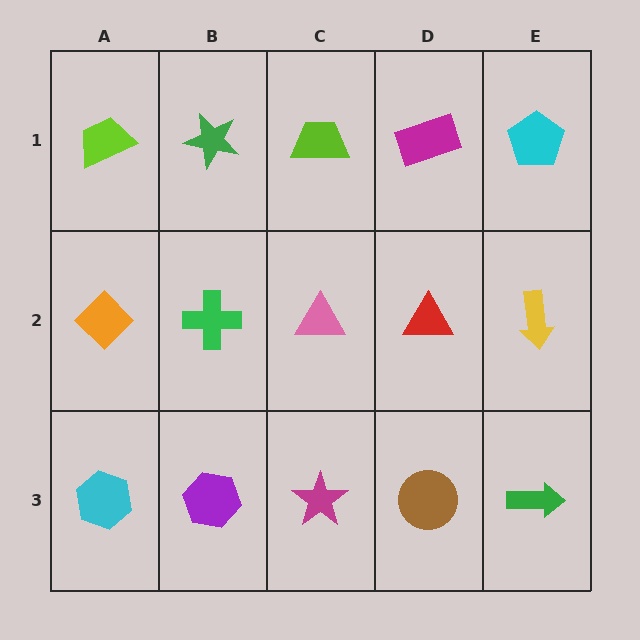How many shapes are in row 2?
5 shapes.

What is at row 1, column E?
A cyan pentagon.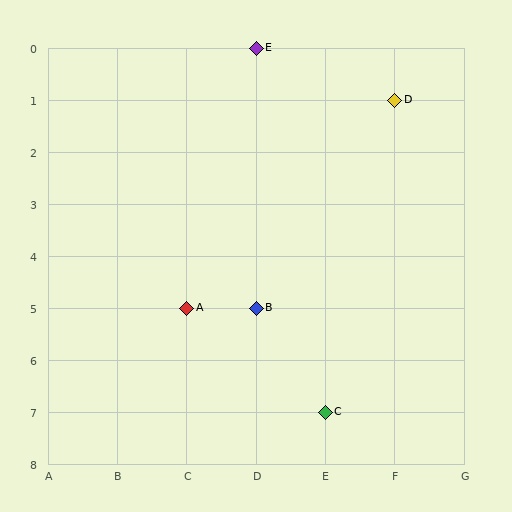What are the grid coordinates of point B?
Point B is at grid coordinates (D, 5).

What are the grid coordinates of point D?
Point D is at grid coordinates (F, 1).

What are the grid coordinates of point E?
Point E is at grid coordinates (D, 0).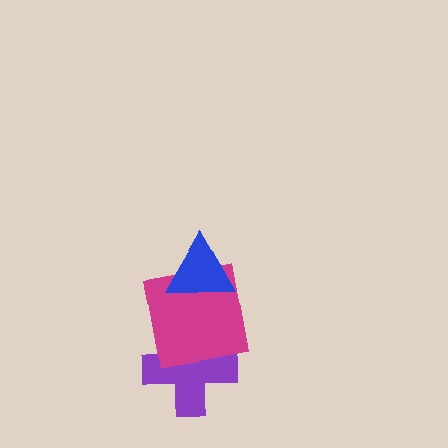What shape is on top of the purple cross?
The magenta square is on top of the purple cross.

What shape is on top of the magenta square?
The blue triangle is on top of the magenta square.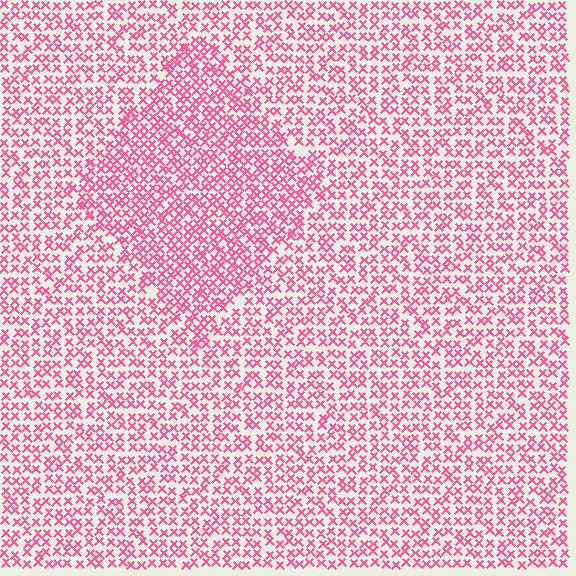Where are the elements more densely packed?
The elements are more densely packed inside the diamond boundary.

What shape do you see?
I see a diamond.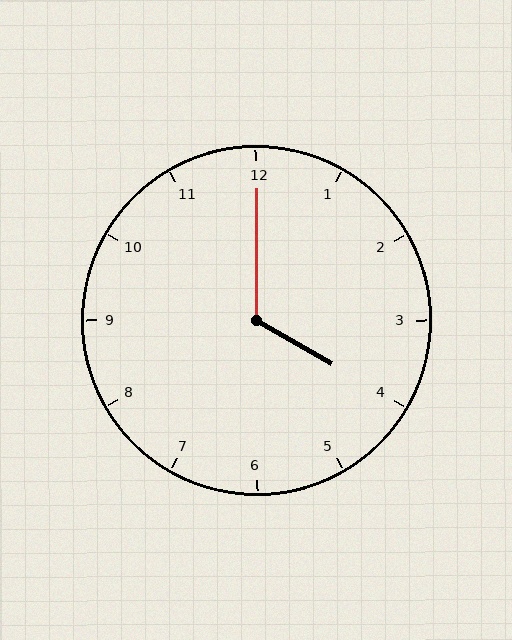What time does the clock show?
4:00.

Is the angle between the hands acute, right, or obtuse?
It is obtuse.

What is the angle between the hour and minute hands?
Approximately 120 degrees.